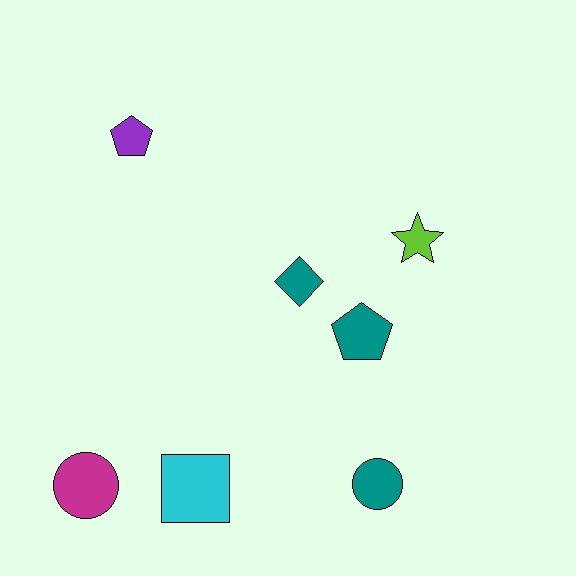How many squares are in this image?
There is 1 square.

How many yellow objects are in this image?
There are no yellow objects.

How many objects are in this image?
There are 7 objects.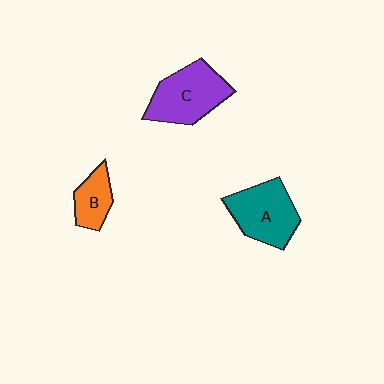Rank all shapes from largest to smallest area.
From largest to smallest: C (purple), A (teal), B (orange).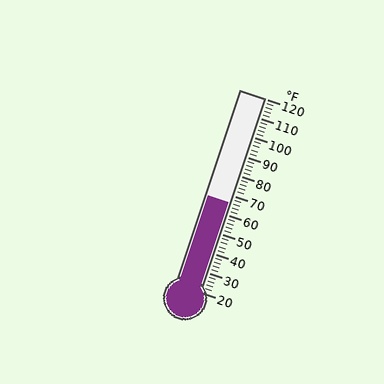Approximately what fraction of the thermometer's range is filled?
The thermometer is filled to approximately 45% of its range.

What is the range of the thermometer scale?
The thermometer scale ranges from 20°F to 120°F.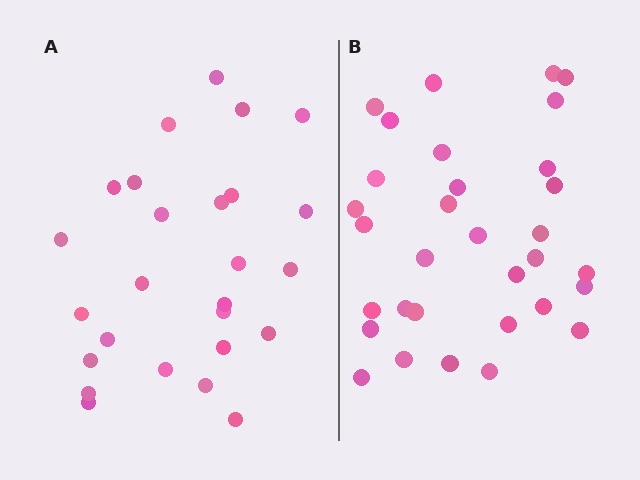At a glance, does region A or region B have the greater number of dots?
Region B (the right region) has more dots.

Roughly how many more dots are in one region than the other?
Region B has about 6 more dots than region A.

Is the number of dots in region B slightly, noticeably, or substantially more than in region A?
Region B has only slightly more — the two regions are fairly close. The ratio is roughly 1.2 to 1.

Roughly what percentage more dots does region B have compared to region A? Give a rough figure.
About 25% more.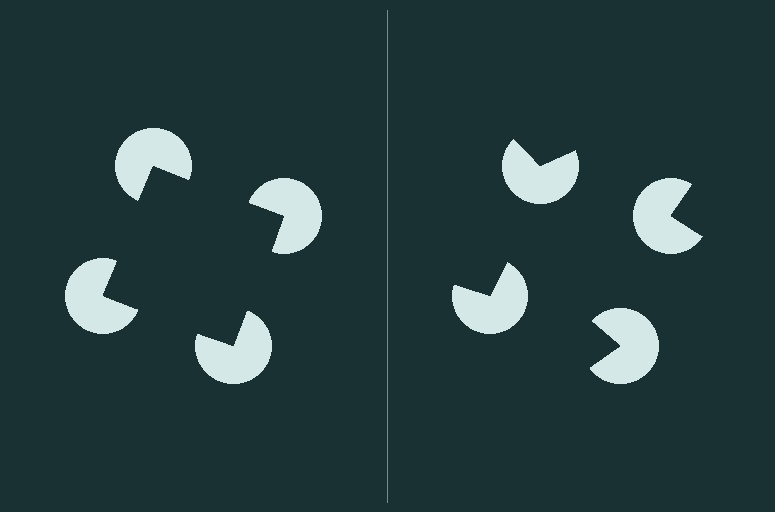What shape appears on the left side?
An illusory square.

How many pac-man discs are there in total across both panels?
8 — 4 on each side.